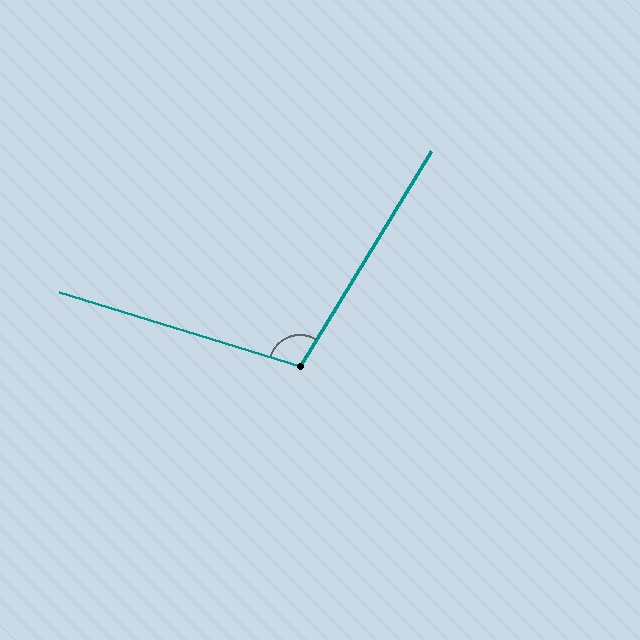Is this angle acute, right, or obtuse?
It is obtuse.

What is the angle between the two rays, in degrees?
Approximately 104 degrees.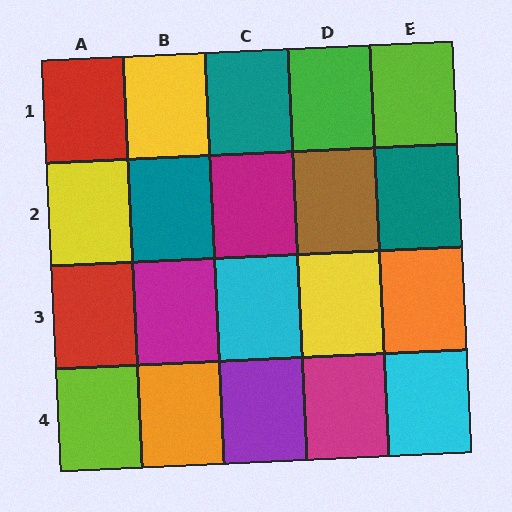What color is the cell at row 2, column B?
Teal.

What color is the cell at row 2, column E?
Teal.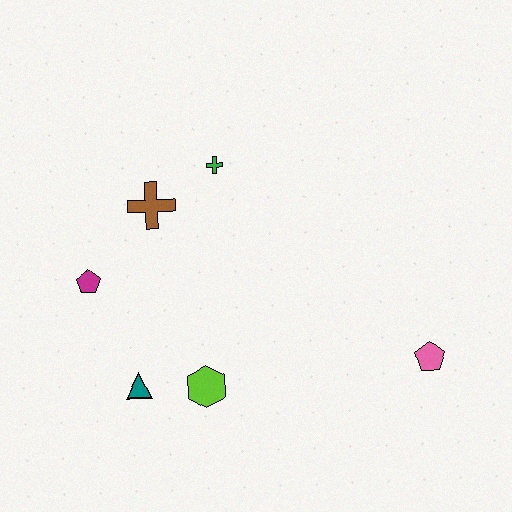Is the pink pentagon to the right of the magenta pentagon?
Yes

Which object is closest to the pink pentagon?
The lime hexagon is closest to the pink pentagon.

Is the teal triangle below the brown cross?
Yes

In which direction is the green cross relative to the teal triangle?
The green cross is above the teal triangle.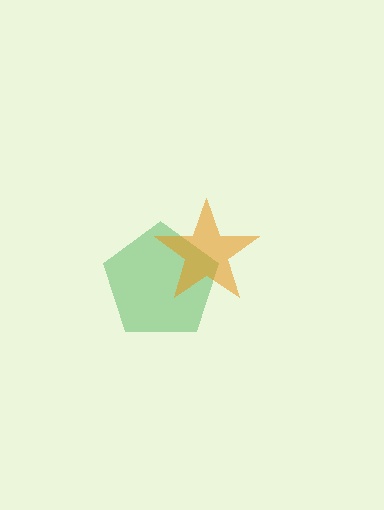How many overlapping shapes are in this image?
There are 2 overlapping shapes in the image.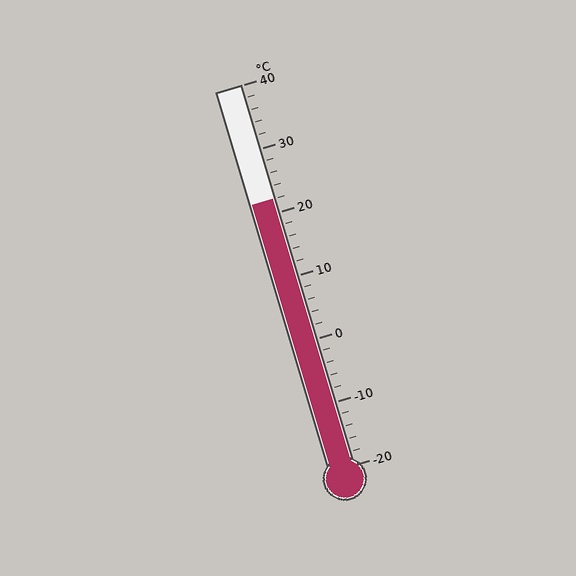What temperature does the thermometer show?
The thermometer shows approximately 22°C.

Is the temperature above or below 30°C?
The temperature is below 30°C.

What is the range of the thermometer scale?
The thermometer scale ranges from -20°C to 40°C.